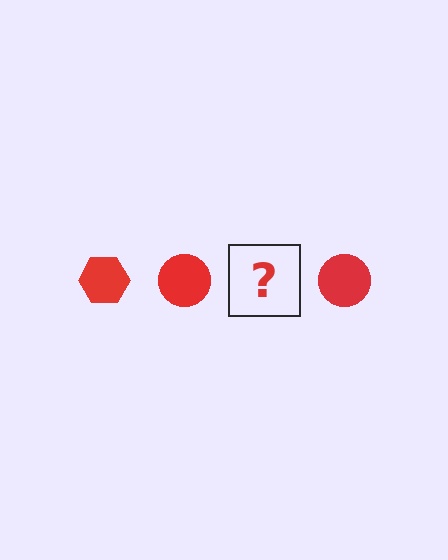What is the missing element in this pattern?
The missing element is a red hexagon.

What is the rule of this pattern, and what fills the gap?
The rule is that the pattern cycles through hexagon, circle shapes in red. The gap should be filled with a red hexagon.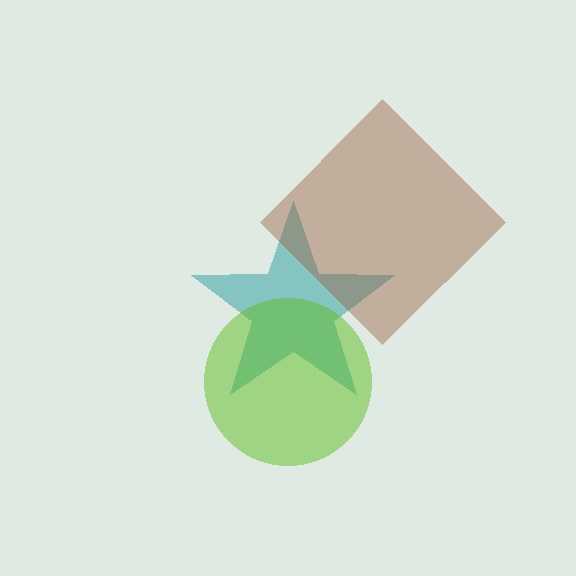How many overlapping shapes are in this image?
There are 3 overlapping shapes in the image.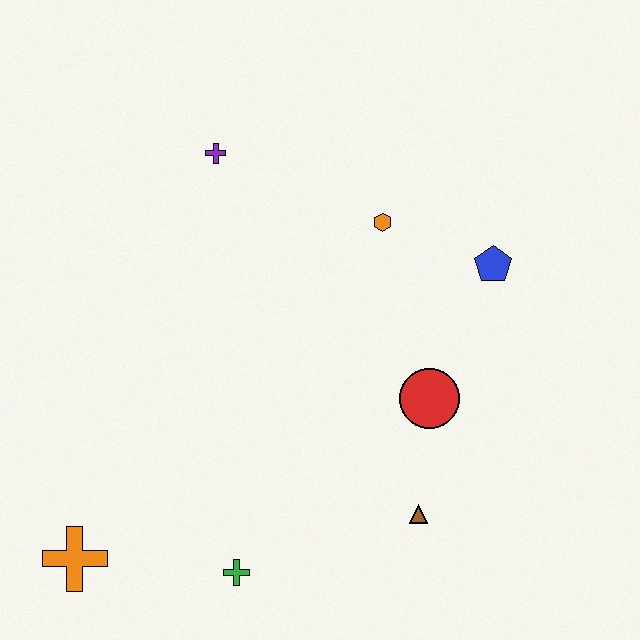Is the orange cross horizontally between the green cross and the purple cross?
No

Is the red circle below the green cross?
No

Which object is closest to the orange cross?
The green cross is closest to the orange cross.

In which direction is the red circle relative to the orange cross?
The red circle is to the right of the orange cross.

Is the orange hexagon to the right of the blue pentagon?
No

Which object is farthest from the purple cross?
The orange cross is farthest from the purple cross.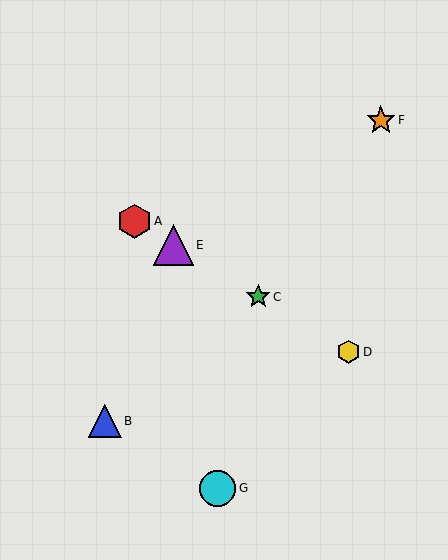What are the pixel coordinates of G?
Object G is at (217, 488).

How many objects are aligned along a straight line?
4 objects (A, C, D, E) are aligned along a straight line.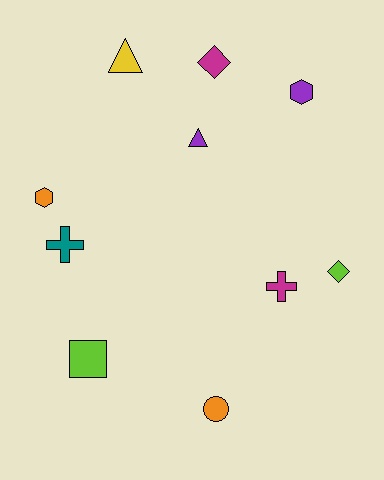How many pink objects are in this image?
There are no pink objects.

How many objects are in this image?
There are 10 objects.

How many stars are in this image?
There are no stars.